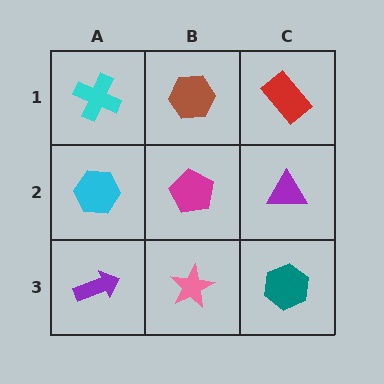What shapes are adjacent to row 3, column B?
A magenta pentagon (row 2, column B), a purple arrow (row 3, column A), a teal hexagon (row 3, column C).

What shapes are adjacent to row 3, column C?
A purple triangle (row 2, column C), a pink star (row 3, column B).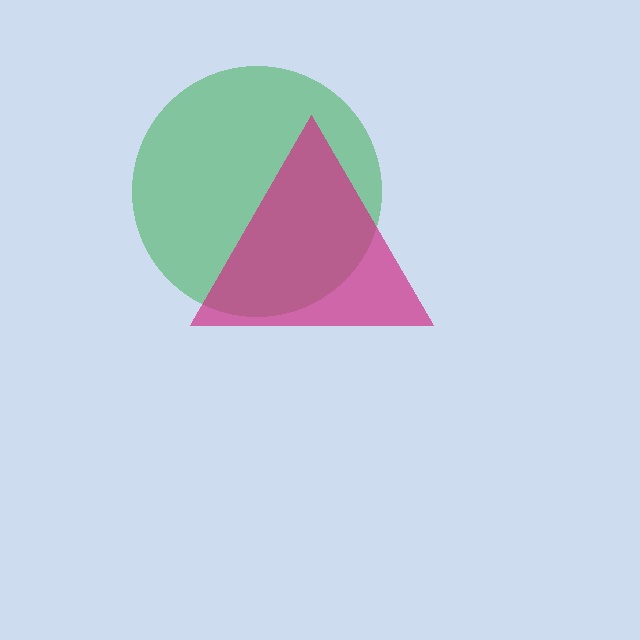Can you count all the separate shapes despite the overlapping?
Yes, there are 2 separate shapes.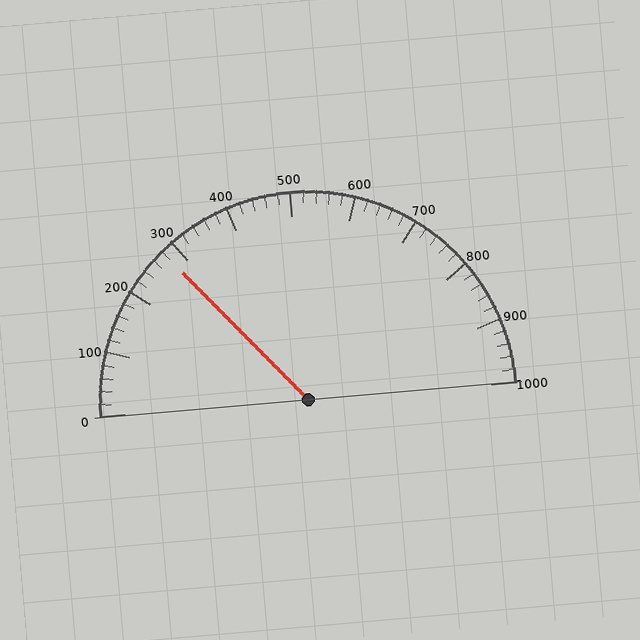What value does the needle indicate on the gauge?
The needle indicates approximately 280.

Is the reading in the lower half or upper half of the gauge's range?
The reading is in the lower half of the range (0 to 1000).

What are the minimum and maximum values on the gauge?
The gauge ranges from 0 to 1000.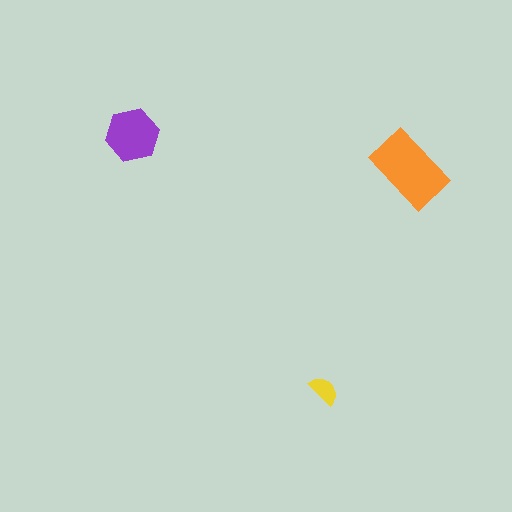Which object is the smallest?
The yellow semicircle.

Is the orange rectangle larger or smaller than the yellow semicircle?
Larger.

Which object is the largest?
The orange rectangle.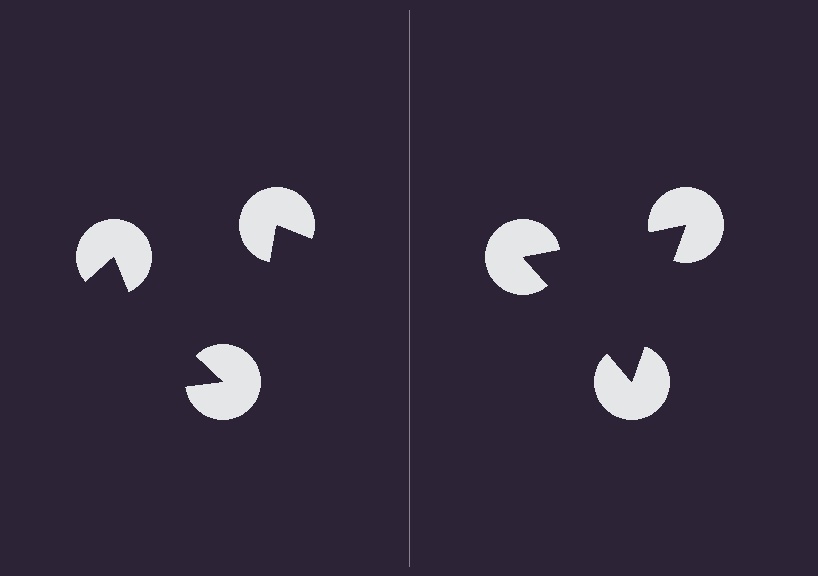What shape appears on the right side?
An illusory triangle.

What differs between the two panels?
The pac-man discs are positioned identically on both sides; only the wedge orientations differ. On the right they align to a triangle; on the left they are misaligned.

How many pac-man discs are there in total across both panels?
6 — 3 on each side.